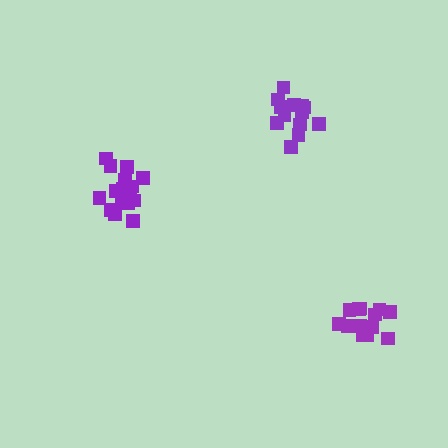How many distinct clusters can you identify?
There are 3 distinct clusters.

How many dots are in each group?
Group 1: 13 dots, Group 2: 16 dots, Group 3: 13 dots (42 total).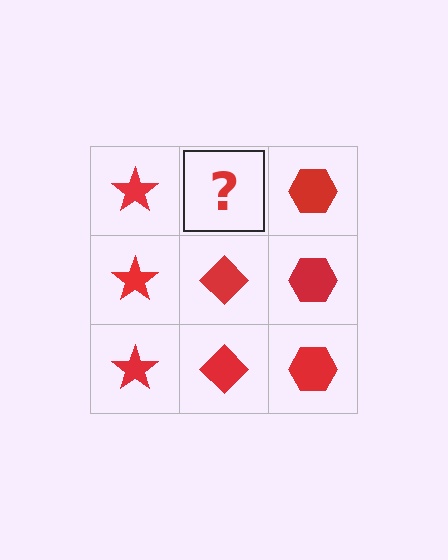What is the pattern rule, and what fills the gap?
The rule is that each column has a consistent shape. The gap should be filled with a red diamond.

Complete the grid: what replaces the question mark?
The question mark should be replaced with a red diamond.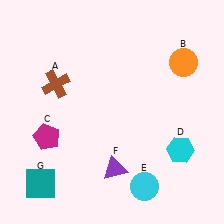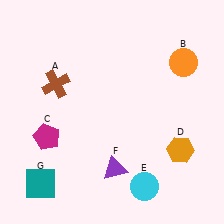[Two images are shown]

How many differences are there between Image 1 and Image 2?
There is 1 difference between the two images.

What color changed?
The hexagon (D) changed from cyan in Image 1 to orange in Image 2.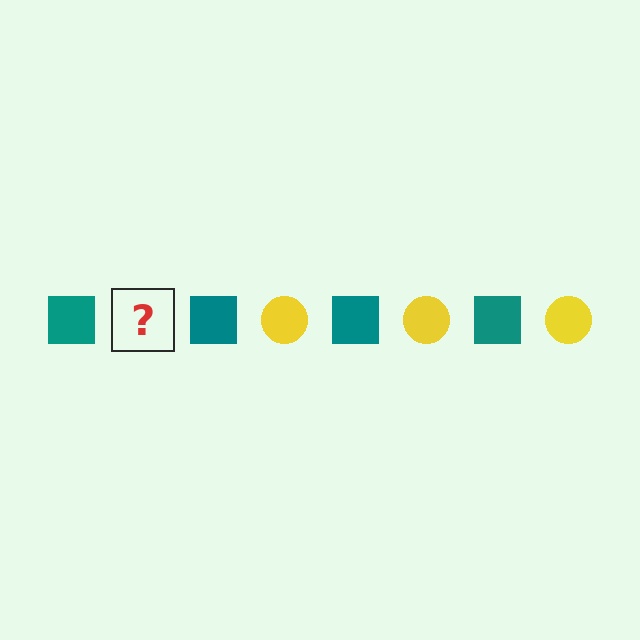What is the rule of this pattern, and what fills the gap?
The rule is that the pattern alternates between teal square and yellow circle. The gap should be filled with a yellow circle.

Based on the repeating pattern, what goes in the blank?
The blank should be a yellow circle.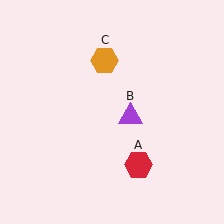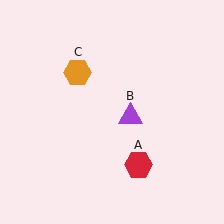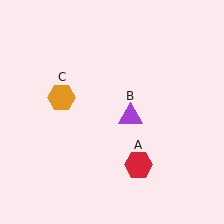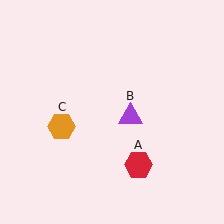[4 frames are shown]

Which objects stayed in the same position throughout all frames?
Red hexagon (object A) and purple triangle (object B) remained stationary.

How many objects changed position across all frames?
1 object changed position: orange hexagon (object C).